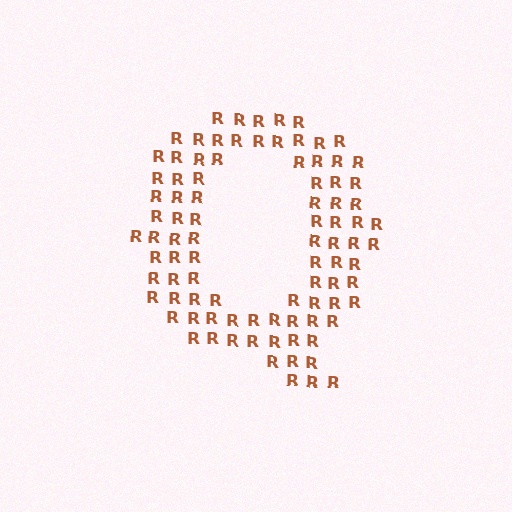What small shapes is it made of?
It is made of small letter R's.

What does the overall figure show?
The overall figure shows the letter Q.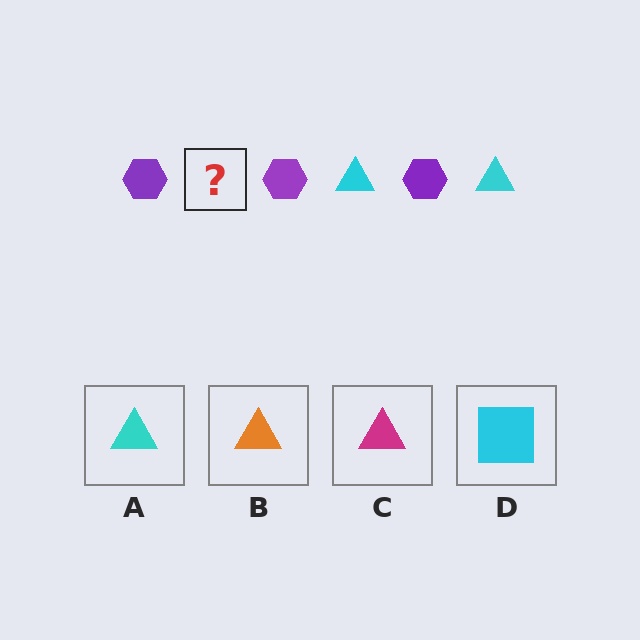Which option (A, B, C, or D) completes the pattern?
A.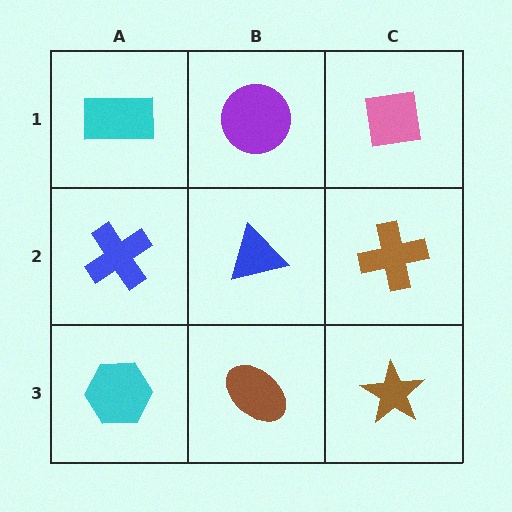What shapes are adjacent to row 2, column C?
A pink square (row 1, column C), a brown star (row 3, column C), a blue triangle (row 2, column B).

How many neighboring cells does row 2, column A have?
3.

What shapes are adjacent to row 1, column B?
A blue triangle (row 2, column B), a cyan rectangle (row 1, column A), a pink square (row 1, column C).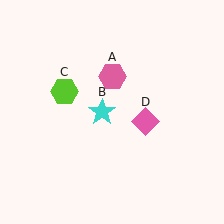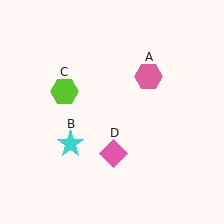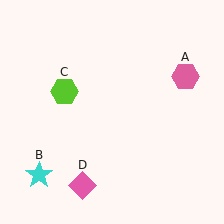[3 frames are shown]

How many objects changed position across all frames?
3 objects changed position: pink hexagon (object A), cyan star (object B), pink diamond (object D).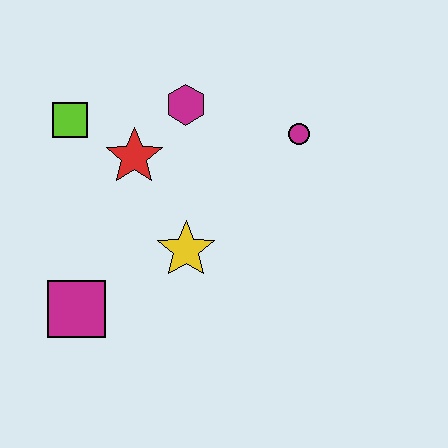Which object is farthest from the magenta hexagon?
The magenta square is farthest from the magenta hexagon.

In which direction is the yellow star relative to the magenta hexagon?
The yellow star is below the magenta hexagon.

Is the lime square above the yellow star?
Yes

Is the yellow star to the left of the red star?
No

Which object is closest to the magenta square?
The yellow star is closest to the magenta square.